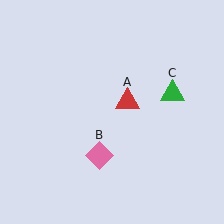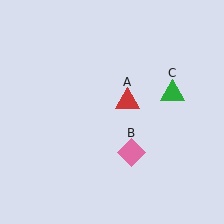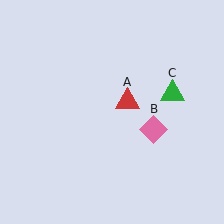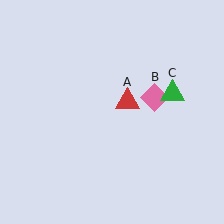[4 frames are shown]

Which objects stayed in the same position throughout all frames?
Red triangle (object A) and green triangle (object C) remained stationary.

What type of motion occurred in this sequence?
The pink diamond (object B) rotated counterclockwise around the center of the scene.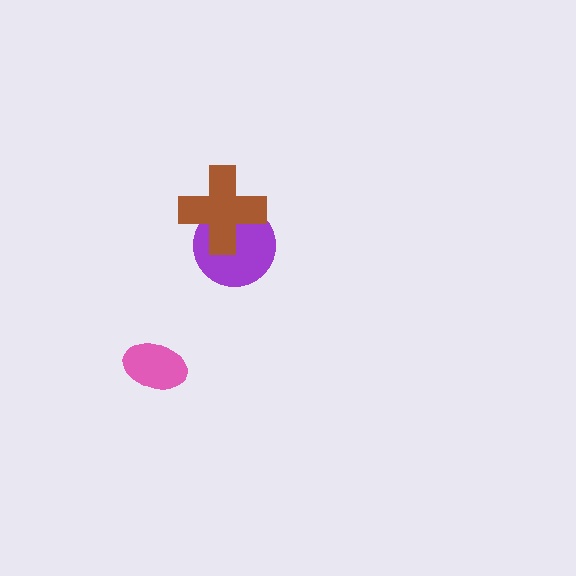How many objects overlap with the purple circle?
1 object overlaps with the purple circle.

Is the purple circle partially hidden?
Yes, it is partially covered by another shape.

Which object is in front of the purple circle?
The brown cross is in front of the purple circle.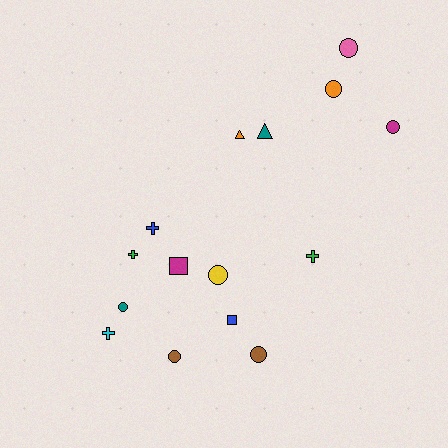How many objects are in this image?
There are 15 objects.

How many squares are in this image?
There are 2 squares.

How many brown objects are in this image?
There are 2 brown objects.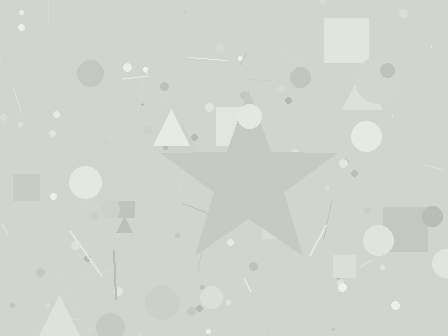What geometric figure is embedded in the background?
A star is embedded in the background.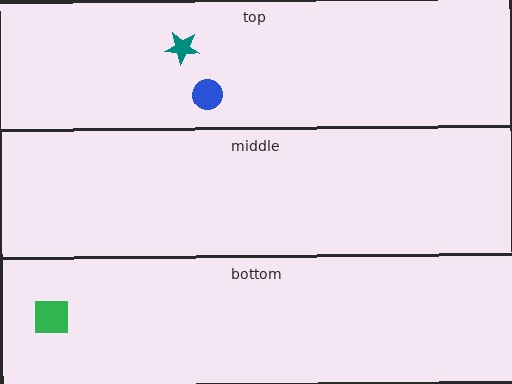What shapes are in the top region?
The teal star, the blue circle.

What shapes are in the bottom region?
The green square.